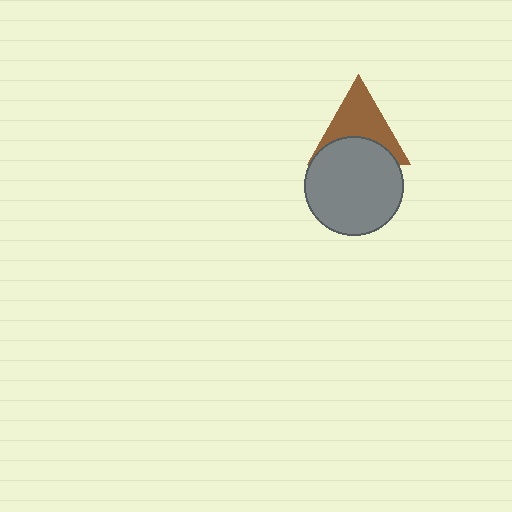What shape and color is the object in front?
The object in front is a gray circle.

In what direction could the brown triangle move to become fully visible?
The brown triangle could move up. That would shift it out from behind the gray circle entirely.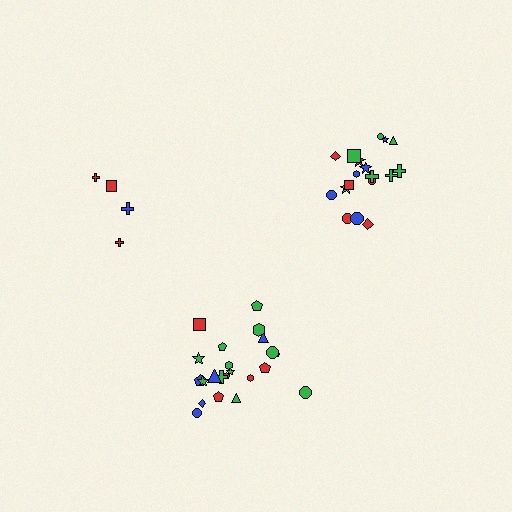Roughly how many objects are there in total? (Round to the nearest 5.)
Roughly 45 objects in total.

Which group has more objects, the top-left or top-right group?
The top-right group.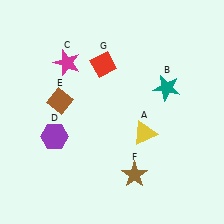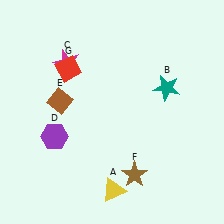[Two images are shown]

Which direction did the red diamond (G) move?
The red diamond (G) moved left.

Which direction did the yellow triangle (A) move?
The yellow triangle (A) moved down.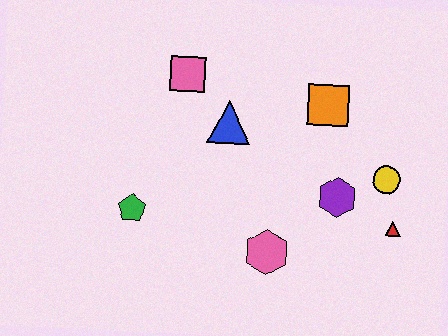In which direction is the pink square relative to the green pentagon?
The pink square is above the green pentagon.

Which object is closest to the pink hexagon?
The purple hexagon is closest to the pink hexagon.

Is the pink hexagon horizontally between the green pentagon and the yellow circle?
Yes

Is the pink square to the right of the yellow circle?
No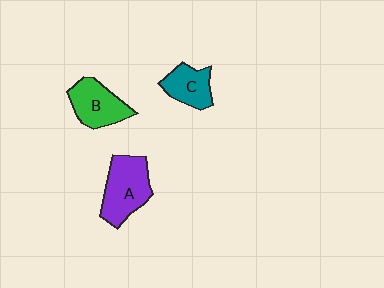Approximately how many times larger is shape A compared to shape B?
Approximately 1.2 times.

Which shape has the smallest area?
Shape C (teal).